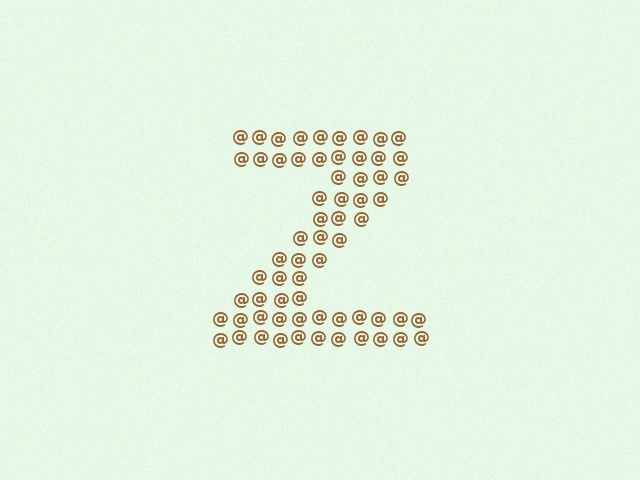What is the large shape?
The large shape is the letter Z.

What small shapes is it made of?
It is made of small at signs.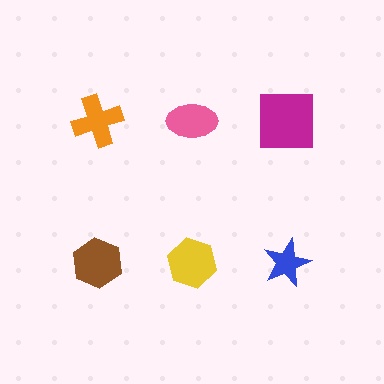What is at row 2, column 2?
A yellow hexagon.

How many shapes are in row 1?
3 shapes.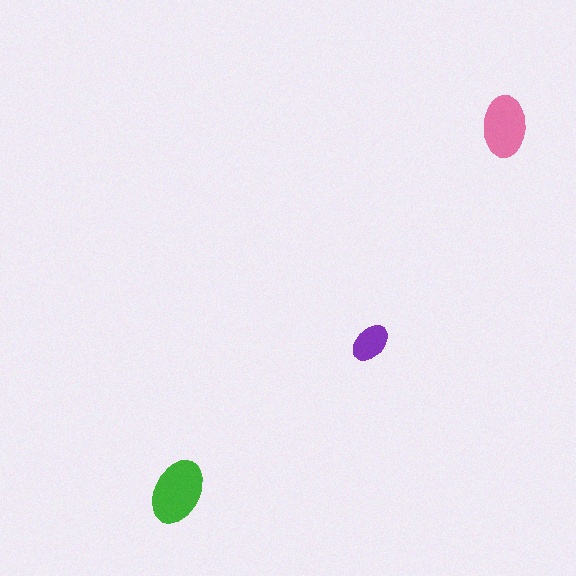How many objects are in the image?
There are 3 objects in the image.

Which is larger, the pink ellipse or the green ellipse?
The green one.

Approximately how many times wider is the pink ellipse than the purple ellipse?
About 1.5 times wider.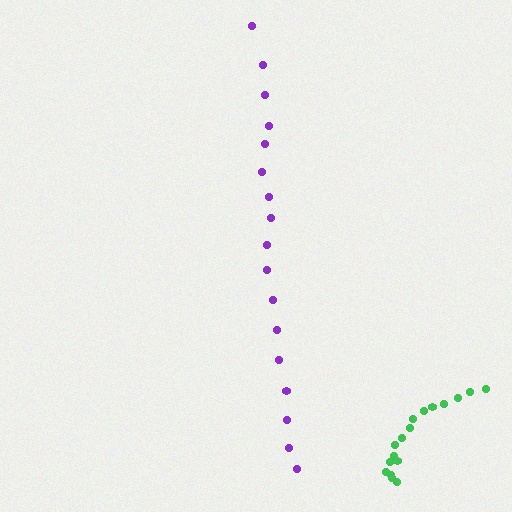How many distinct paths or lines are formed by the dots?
There are 2 distinct paths.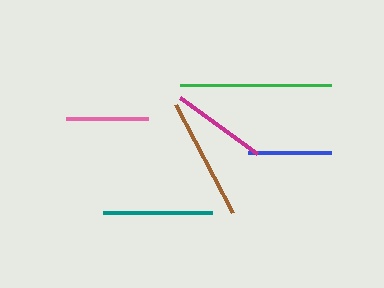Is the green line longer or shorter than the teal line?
The green line is longer than the teal line.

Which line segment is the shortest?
The pink line is the shortest at approximately 82 pixels.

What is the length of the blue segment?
The blue segment is approximately 83 pixels long.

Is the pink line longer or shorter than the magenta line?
The magenta line is longer than the pink line.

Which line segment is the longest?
The green line is the longest at approximately 151 pixels.